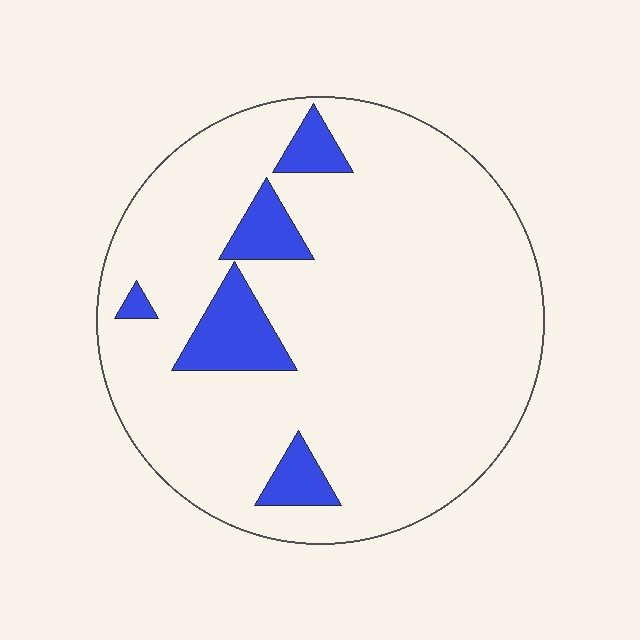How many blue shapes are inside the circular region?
5.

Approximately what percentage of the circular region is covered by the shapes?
Approximately 10%.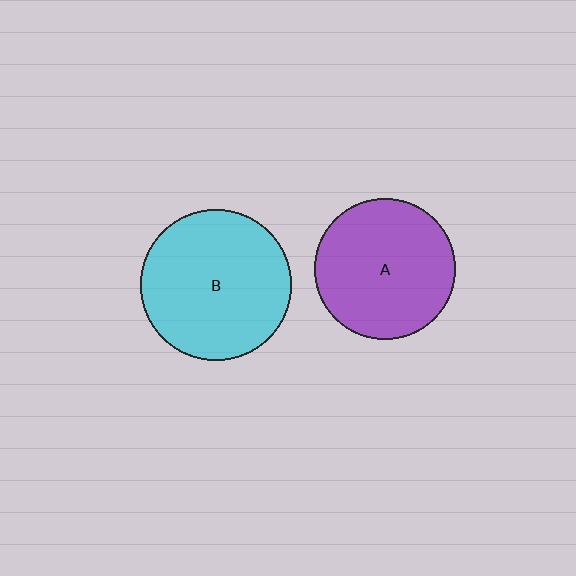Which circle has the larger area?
Circle B (cyan).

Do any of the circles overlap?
No, none of the circles overlap.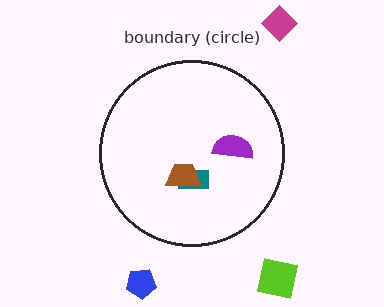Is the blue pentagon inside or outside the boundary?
Outside.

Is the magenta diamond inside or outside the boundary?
Outside.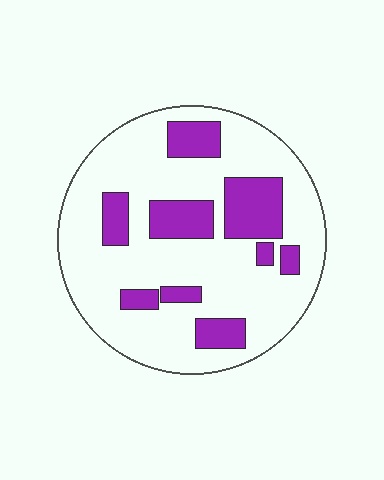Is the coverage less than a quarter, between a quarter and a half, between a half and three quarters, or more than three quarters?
Less than a quarter.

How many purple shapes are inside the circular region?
9.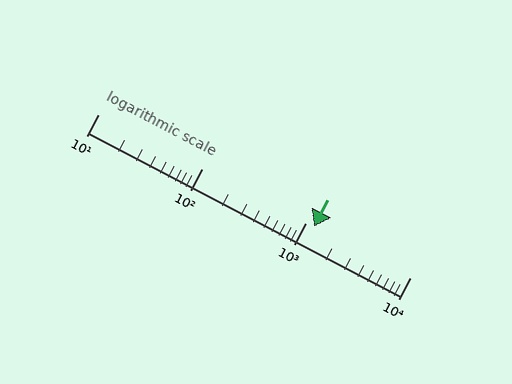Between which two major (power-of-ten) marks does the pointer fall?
The pointer is between 1000 and 10000.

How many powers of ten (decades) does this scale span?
The scale spans 3 decades, from 10 to 10000.